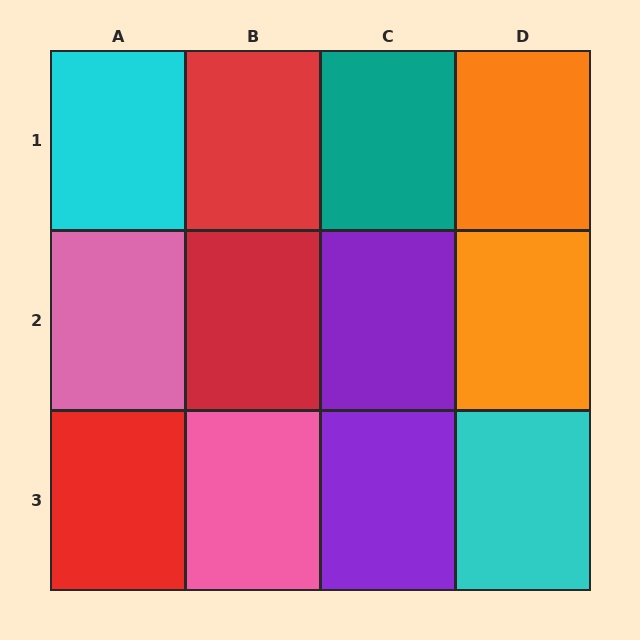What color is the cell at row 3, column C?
Purple.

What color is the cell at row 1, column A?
Cyan.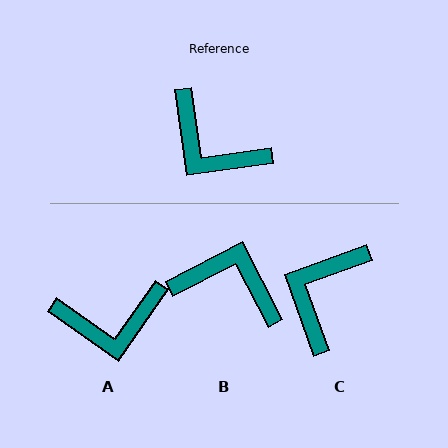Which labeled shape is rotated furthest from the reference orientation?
B, about 161 degrees away.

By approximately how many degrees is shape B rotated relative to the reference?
Approximately 161 degrees clockwise.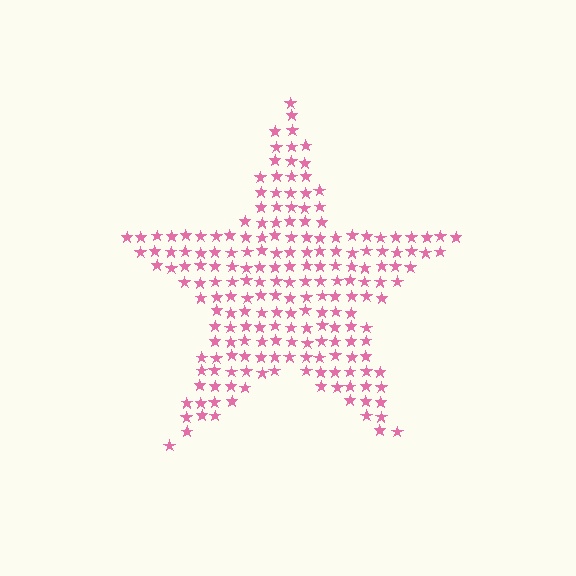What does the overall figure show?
The overall figure shows a star.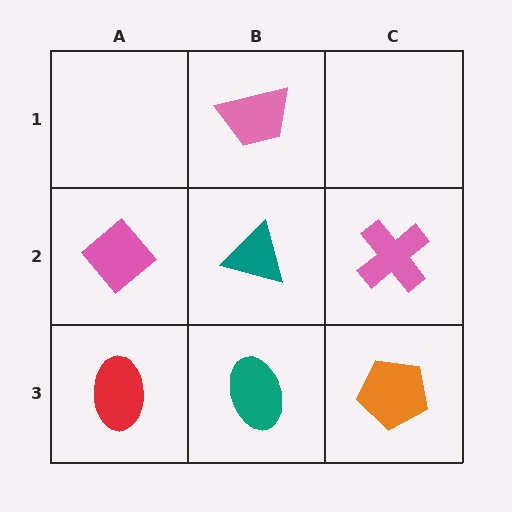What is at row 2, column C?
A pink cross.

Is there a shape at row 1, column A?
No, that cell is empty.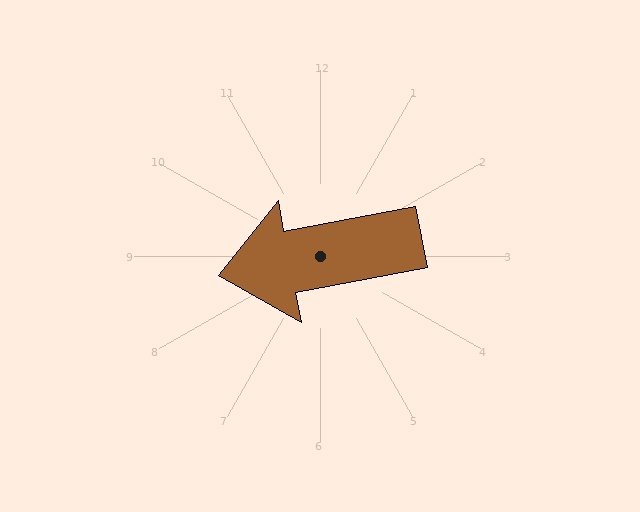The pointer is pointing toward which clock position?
Roughly 9 o'clock.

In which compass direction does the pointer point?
West.